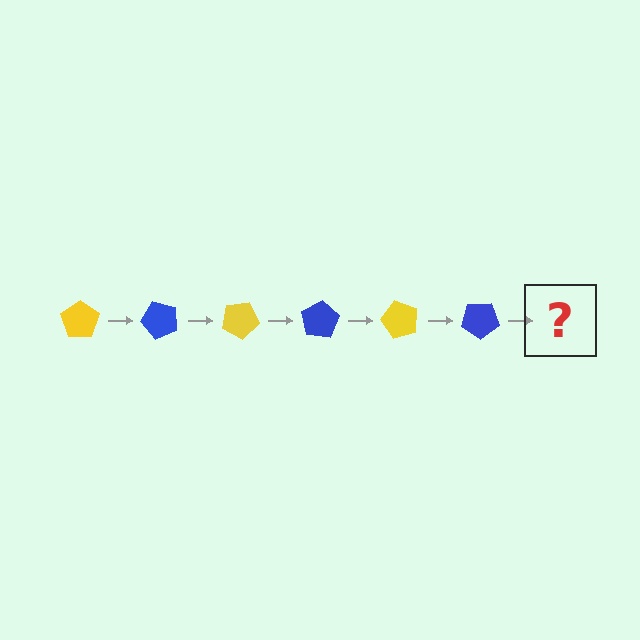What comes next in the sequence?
The next element should be a yellow pentagon, rotated 300 degrees from the start.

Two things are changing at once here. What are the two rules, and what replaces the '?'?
The two rules are that it rotates 50 degrees each step and the color cycles through yellow and blue. The '?' should be a yellow pentagon, rotated 300 degrees from the start.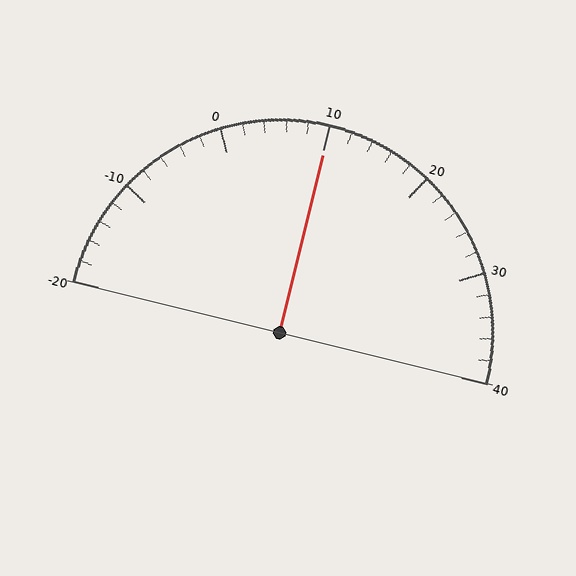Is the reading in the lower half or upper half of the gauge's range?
The reading is in the upper half of the range (-20 to 40).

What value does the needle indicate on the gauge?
The needle indicates approximately 10.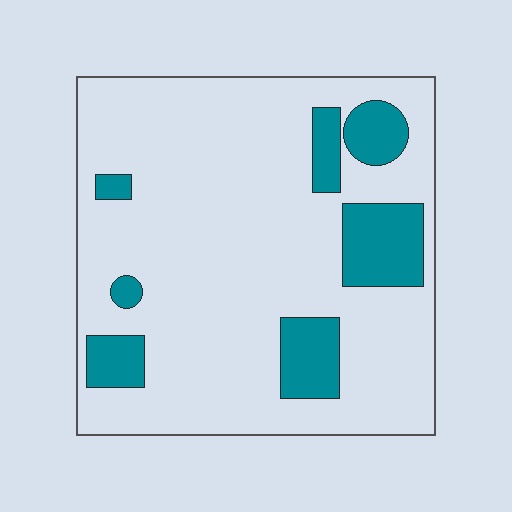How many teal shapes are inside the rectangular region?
7.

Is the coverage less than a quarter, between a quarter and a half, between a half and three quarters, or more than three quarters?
Less than a quarter.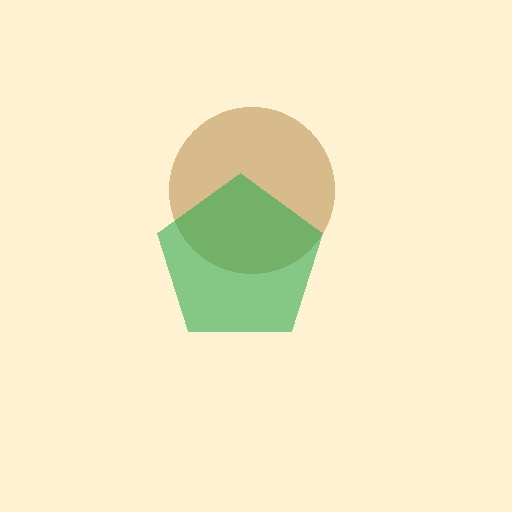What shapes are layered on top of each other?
The layered shapes are: a brown circle, a green pentagon.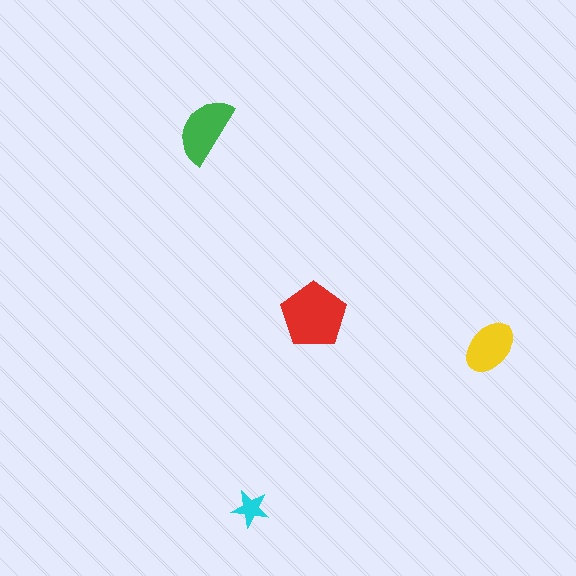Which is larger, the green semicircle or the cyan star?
The green semicircle.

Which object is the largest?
The red pentagon.